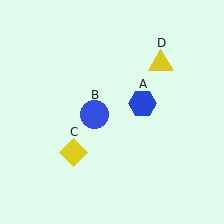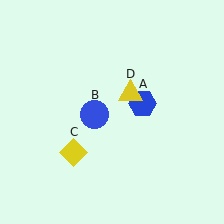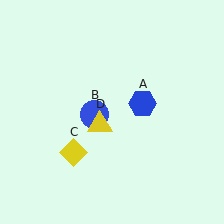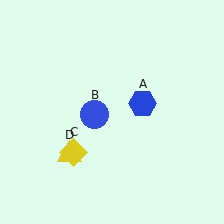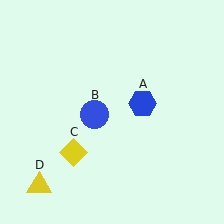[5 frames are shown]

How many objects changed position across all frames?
1 object changed position: yellow triangle (object D).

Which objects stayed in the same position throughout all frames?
Blue hexagon (object A) and blue circle (object B) and yellow diamond (object C) remained stationary.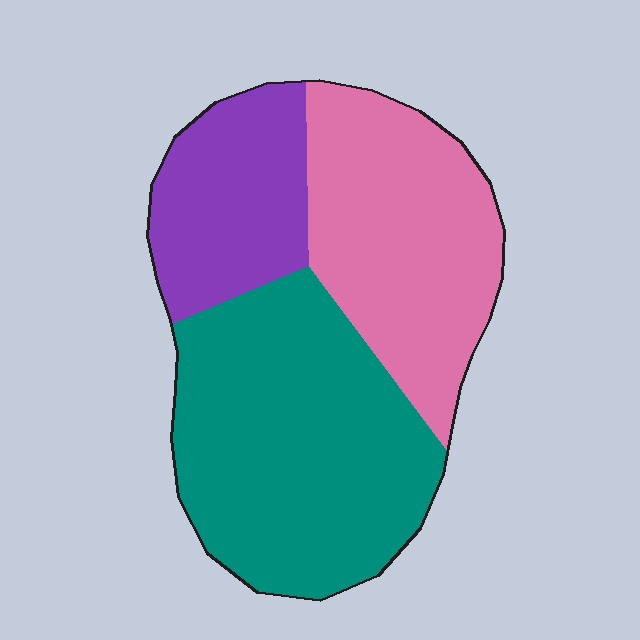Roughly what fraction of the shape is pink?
Pink covers 33% of the shape.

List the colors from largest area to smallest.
From largest to smallest: teal, pink, purple.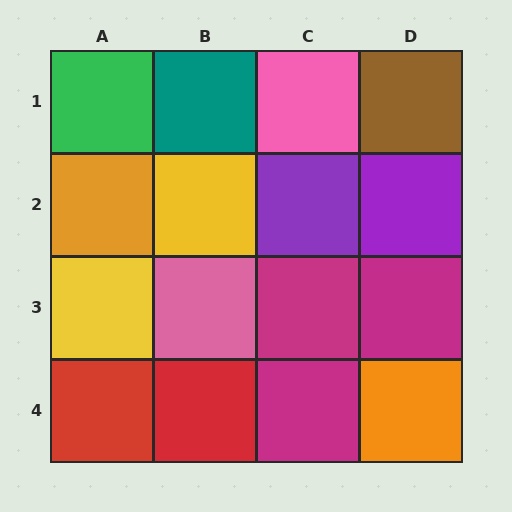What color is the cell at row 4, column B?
Red.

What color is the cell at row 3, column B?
Pink.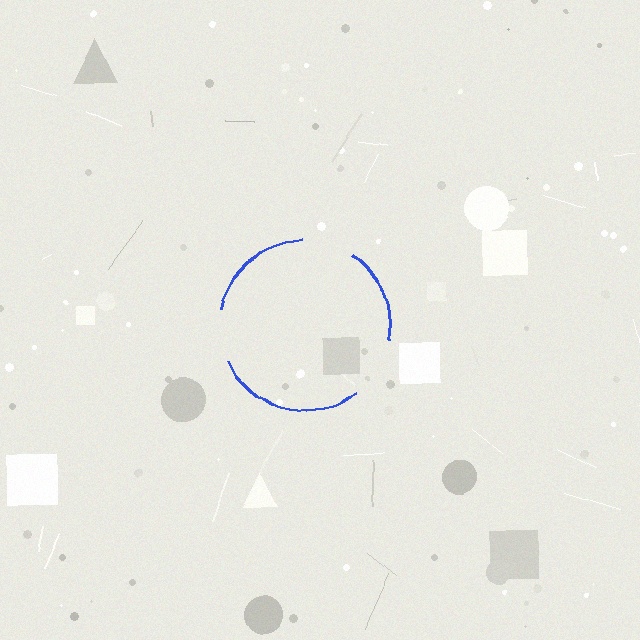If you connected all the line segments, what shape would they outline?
They would outline a circle.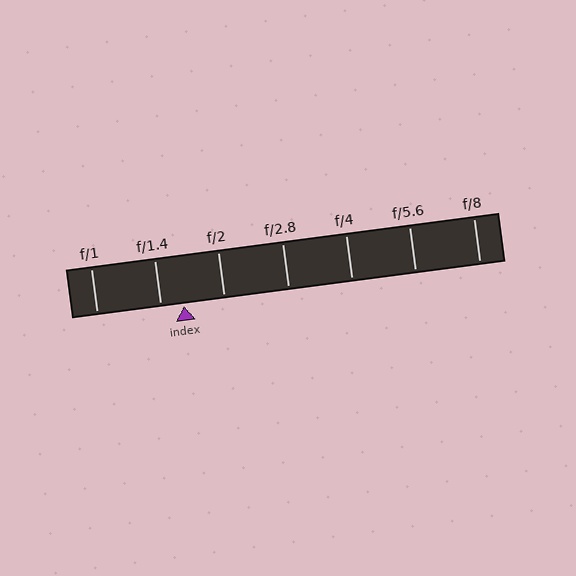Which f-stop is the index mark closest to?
The index mark is closest to f/1.4.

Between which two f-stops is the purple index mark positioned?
The index mark is between f/1.4 and f/2.